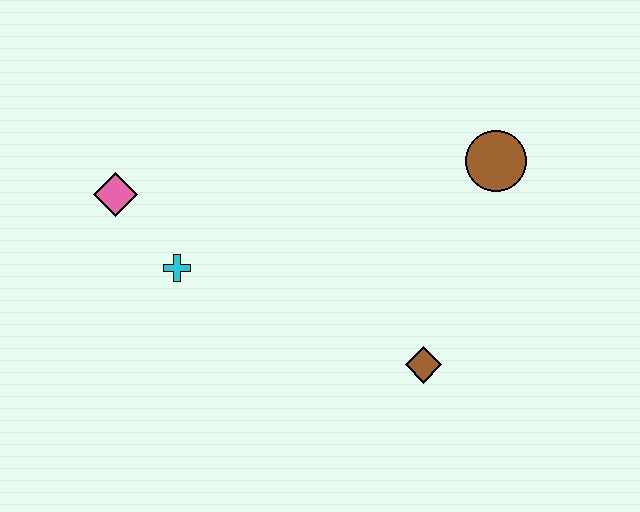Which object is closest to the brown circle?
The brown diamond is closest to the brown circle.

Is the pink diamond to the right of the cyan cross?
No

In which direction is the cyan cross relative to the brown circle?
The cyan cross is to the left of the brown circle.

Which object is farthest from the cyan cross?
The brown circle is farthest from the cyan cross.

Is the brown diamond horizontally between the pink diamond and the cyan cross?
No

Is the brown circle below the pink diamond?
No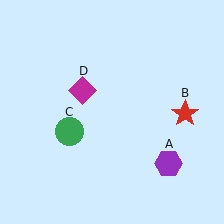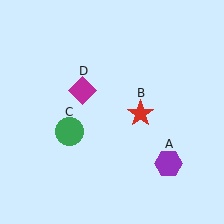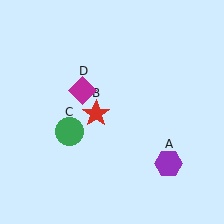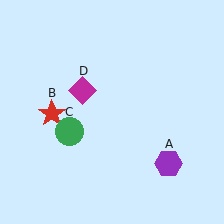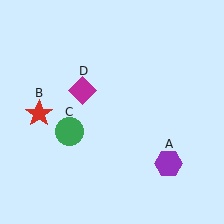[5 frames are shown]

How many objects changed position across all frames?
1 object changed position: red star (object B).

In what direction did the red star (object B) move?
The red star (object B) moved left.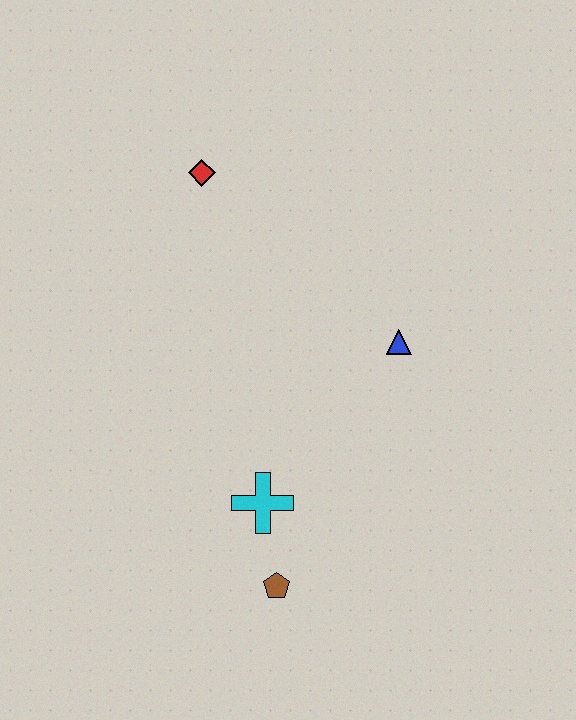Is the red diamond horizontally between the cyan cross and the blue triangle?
No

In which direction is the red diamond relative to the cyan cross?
The red diamond is above the cyan cross.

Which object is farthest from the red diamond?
The brown pentagon is farthest from the red diamond.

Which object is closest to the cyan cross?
The brown pentagon is closest to the cyan cross.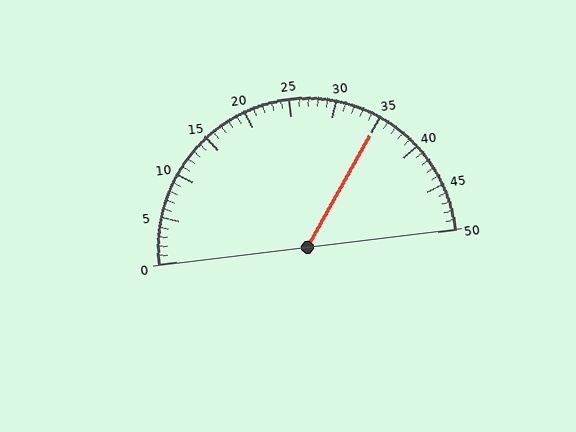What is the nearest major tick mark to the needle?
The nearest major tick mark is 35.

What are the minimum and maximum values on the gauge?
The gauge ranges from 0 to 50.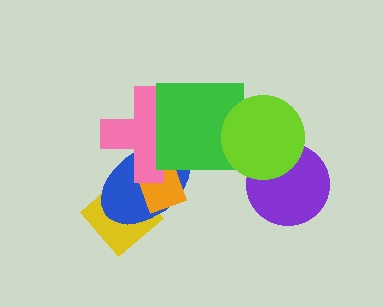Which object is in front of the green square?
The lime circle is in front of the green square.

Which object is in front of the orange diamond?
The pink cross is in front of the orange diamond.